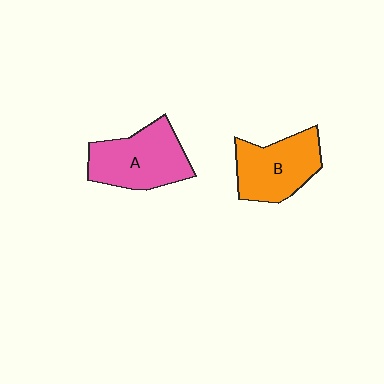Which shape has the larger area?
Shape A (pink).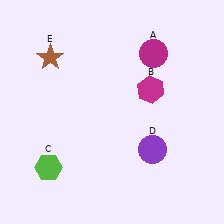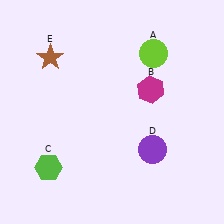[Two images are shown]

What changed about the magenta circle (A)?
In Image 1, A is magenta. In Image 2, it changed to lime.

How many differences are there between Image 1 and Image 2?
There is 1 difference between the two images.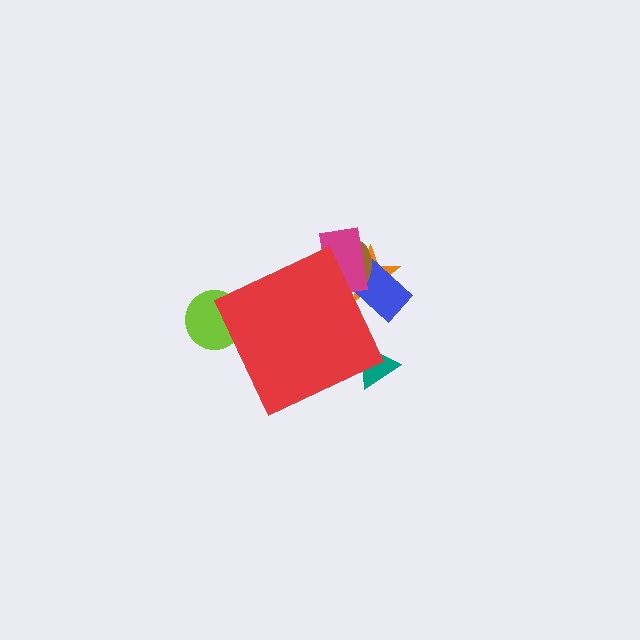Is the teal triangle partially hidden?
Yes, the teal triangle is partially hidden behind the red diamond.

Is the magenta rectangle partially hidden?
Yes, the magenta rectangle is partially hidden behind the red diamond.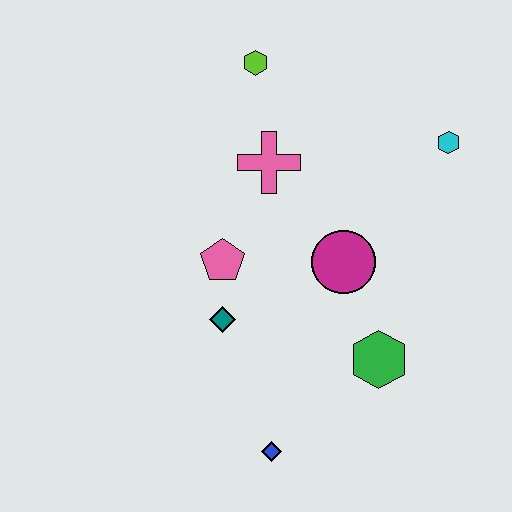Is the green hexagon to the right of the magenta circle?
Yes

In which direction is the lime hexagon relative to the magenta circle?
The lime hexagon is above the magenta circle.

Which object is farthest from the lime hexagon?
The blue diamond is farthest from the lime hexagon.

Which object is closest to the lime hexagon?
The pink cross is closest to the lime hexagon.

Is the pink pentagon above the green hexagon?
Yes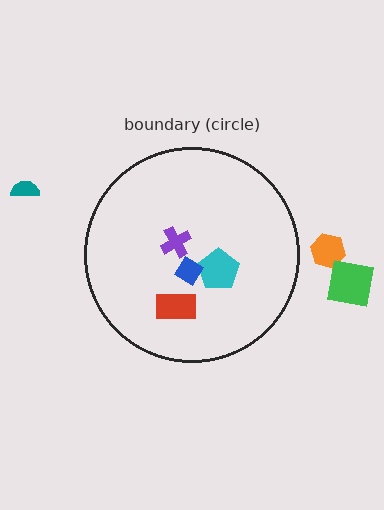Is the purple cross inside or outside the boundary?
Inside.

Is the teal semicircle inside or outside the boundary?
Outside.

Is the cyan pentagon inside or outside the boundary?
Inside.